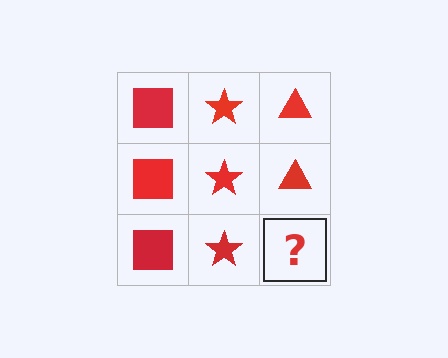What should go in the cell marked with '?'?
The missing cell should contain a red triangle.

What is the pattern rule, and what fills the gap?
The rule is that each column has a consistent shape. The gap should be filled with a red triangle.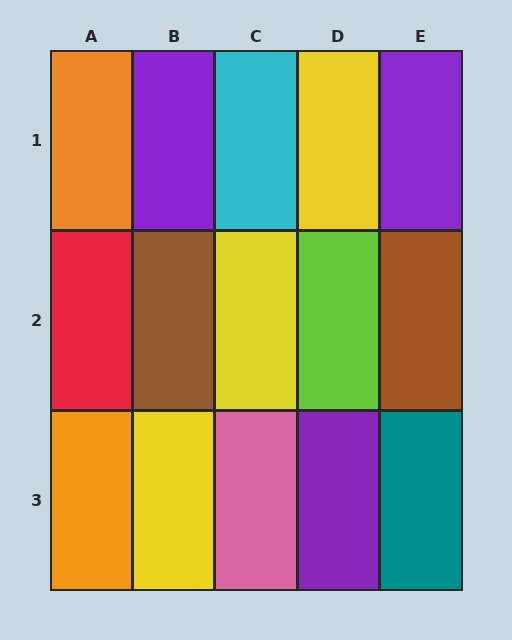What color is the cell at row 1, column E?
Purple.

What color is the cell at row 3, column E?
Teal.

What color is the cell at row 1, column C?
Cyan.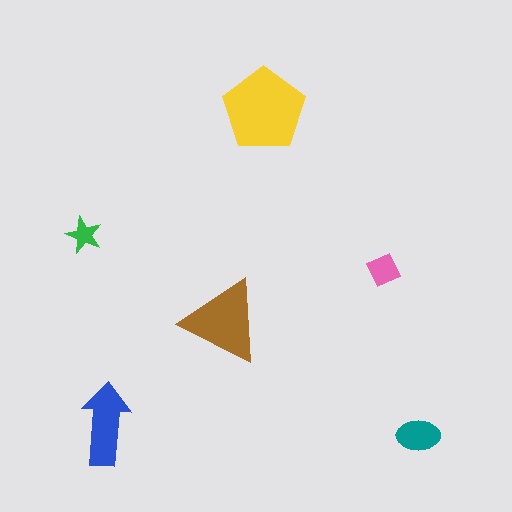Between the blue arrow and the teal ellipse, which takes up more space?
The blue arrow.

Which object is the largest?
The yellow pentagon.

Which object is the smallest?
The green star.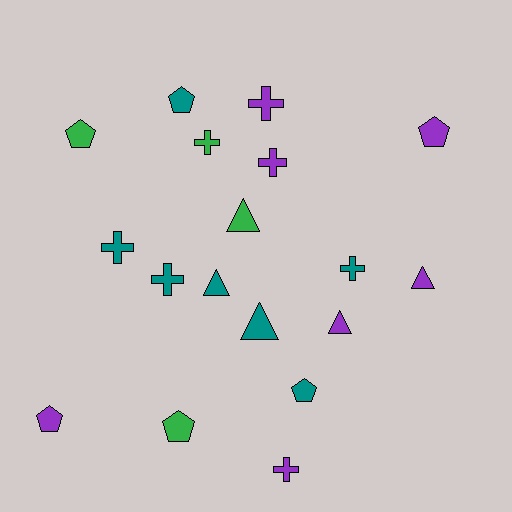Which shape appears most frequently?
Cross, with 7 objects.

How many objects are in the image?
There are 18 objects.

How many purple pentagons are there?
There are 2 purple pentagons.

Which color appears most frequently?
Teal, with 7 objects.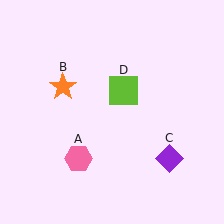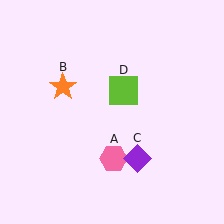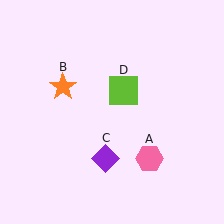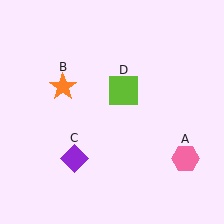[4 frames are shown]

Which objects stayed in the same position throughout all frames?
Orange star (object B) and lime square (object D) remained stationary.